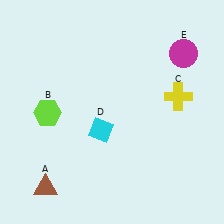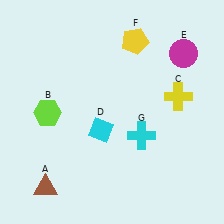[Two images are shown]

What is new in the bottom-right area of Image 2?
A cyan cross (G) was added in the bottom-right area of Image 2.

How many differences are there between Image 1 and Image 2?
There are 2 differences between the two images.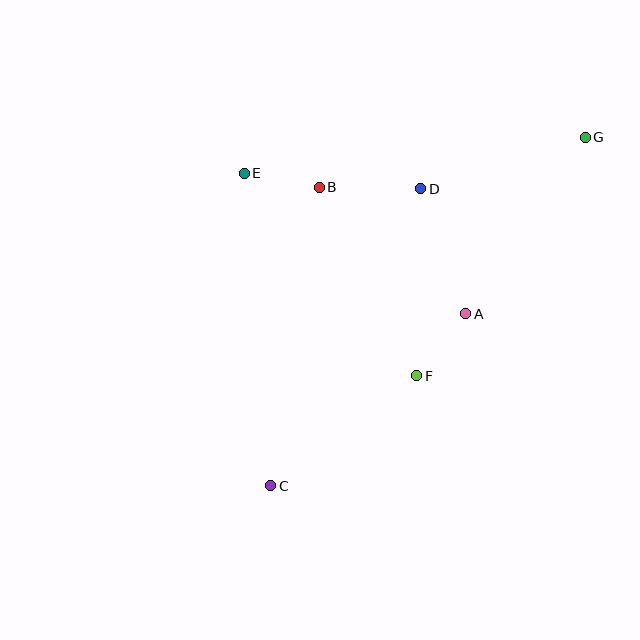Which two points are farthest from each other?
Points C and G are farthest from each other.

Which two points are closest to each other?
Points B and E are closest to each other.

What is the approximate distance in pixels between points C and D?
The distance between C and D is approximately 333 pixels.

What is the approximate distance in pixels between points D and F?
The distance between D and F is approximately 187 pixels.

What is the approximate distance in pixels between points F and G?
The distance between F and G is approximately 292 pixels.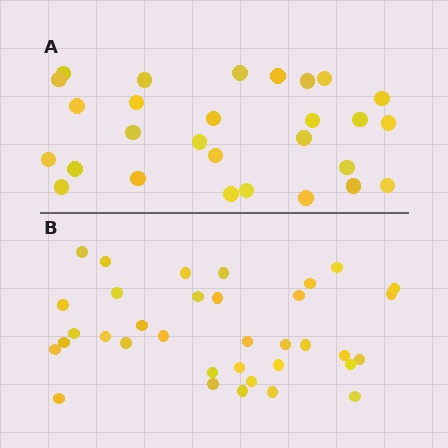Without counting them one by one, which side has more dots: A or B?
Region B (the bottom region) has more dots.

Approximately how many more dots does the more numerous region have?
Region B has roughly 8 or so more dots than region A.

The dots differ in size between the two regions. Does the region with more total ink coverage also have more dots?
No. Region A has more total ink coverage because its dots are larger, but region B actually contains more individual dots. Total area can be misleading — the number of items is what matters here.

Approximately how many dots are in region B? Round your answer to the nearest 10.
About 40 dots. (The exact count is 35, which rounds to 40.)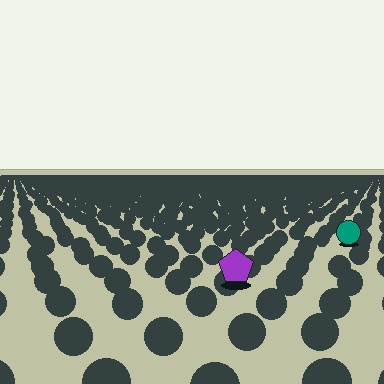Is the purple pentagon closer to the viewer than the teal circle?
Yes. The purple pentagon is closer — you can tell from the texture gradient: the ground texture is coarser near it.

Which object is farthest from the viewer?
The teal circle is farthest from the viewer. It appears smaller and the ground texture around it is denser.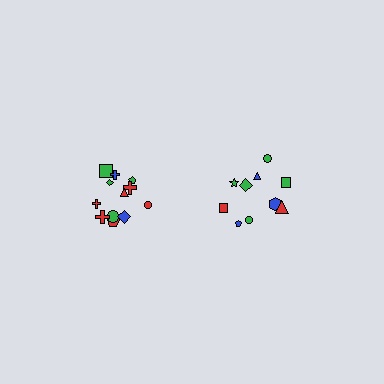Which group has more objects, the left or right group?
The left group.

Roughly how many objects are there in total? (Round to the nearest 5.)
Roughly 20 objects in total.